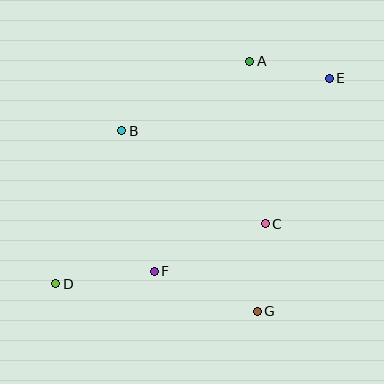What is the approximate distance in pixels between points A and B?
The distance between A and B is approximately 146 pixels.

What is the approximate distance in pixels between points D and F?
The distance between D and F is approximately 99 pixels.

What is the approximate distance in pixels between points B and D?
The distance between B and D is approximately 166 pixels.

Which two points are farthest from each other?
Points D and E are farthest from each other.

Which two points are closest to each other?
Points A and E are closest to each other.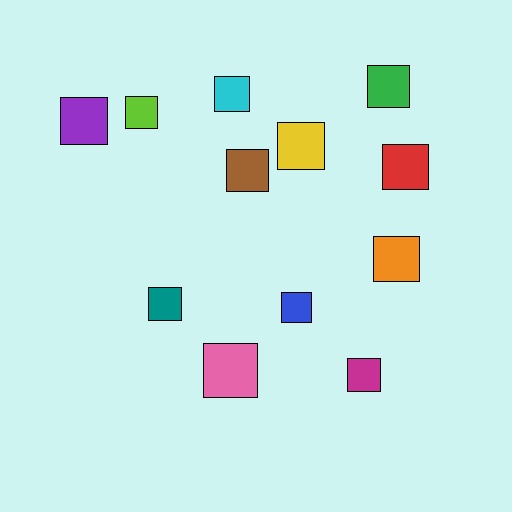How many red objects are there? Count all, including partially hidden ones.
There is 1 red object.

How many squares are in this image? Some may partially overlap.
There are 12 squares.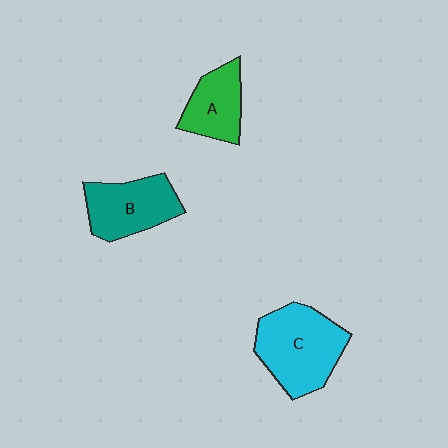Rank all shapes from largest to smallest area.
From largest to smallest: C (cyan), B (teal), A (green).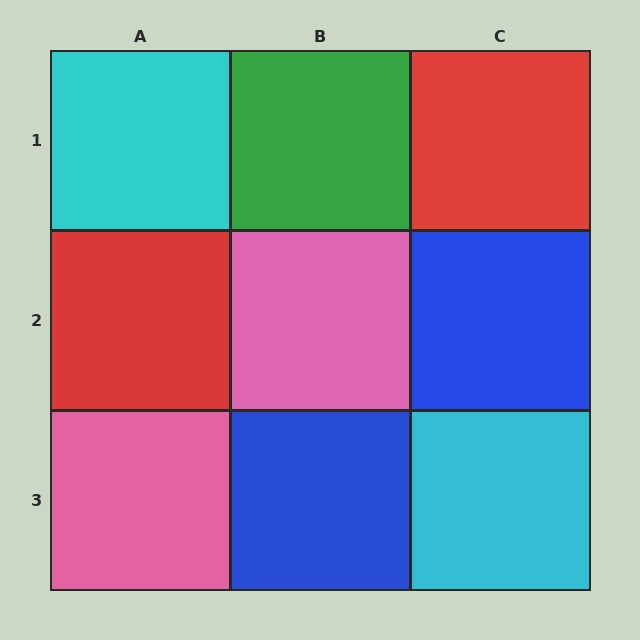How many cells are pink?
2 cells are pink.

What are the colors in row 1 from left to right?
Cyan, green, red.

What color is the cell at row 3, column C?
Cyan.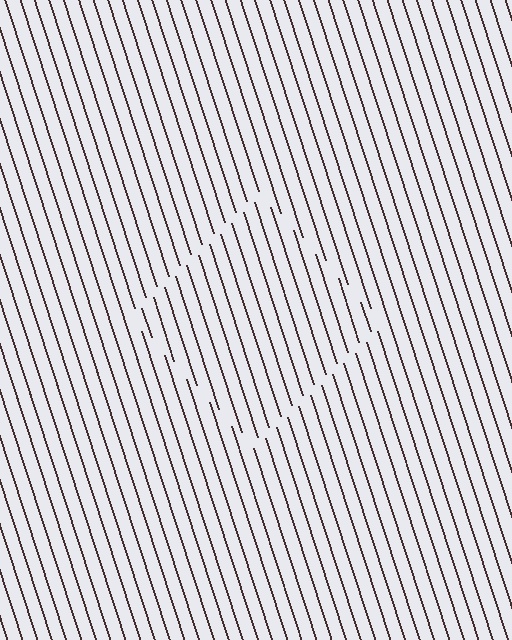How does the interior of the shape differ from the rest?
The interior of the shape contains the same grating, shifted by half a period — the contour is defined by the phase discontinuity where line-ends from the inner and outer gratings abut.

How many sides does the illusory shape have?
4 sides — the line-ends trace a square.